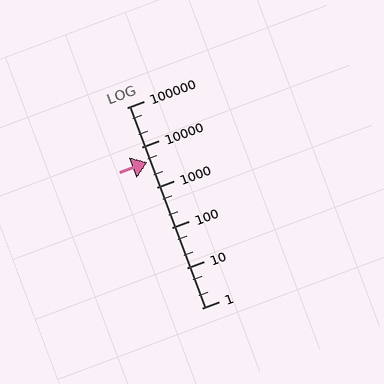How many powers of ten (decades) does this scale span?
The scale spans 5 decades, from 1 to 100000.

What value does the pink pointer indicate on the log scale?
The pointer indicates approximately 4200.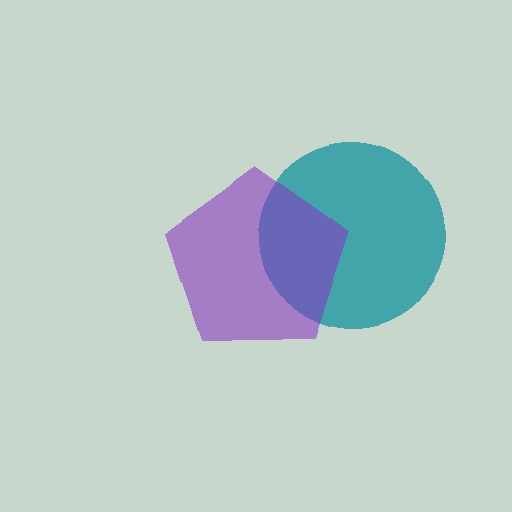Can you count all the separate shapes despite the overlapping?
Yes, there are 2 separate shapes.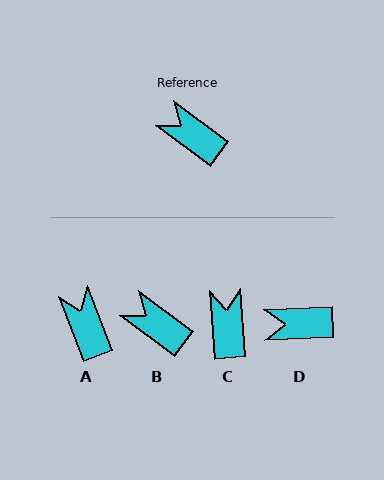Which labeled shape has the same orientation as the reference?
B.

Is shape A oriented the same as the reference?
No, it is off by about 32 degrees.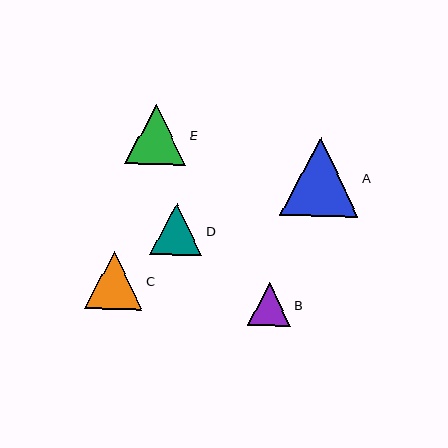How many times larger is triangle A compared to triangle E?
Triangle A is approximately 1.3 times the size of triangle E.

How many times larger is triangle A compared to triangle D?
Triangle A is approximately 1.5 times the size of triangle D.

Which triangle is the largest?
Triangle A is the largest with a size of approximately 79 pixels.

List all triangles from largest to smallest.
From largest to smallest: A, E, C, D, B.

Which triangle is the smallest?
Triangle B is the smallest with a size of approximately 43 pixels.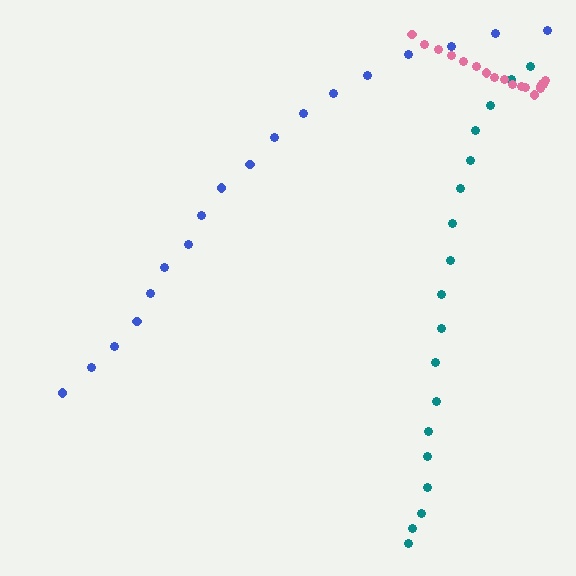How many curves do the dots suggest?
There are 3 distinct paths.